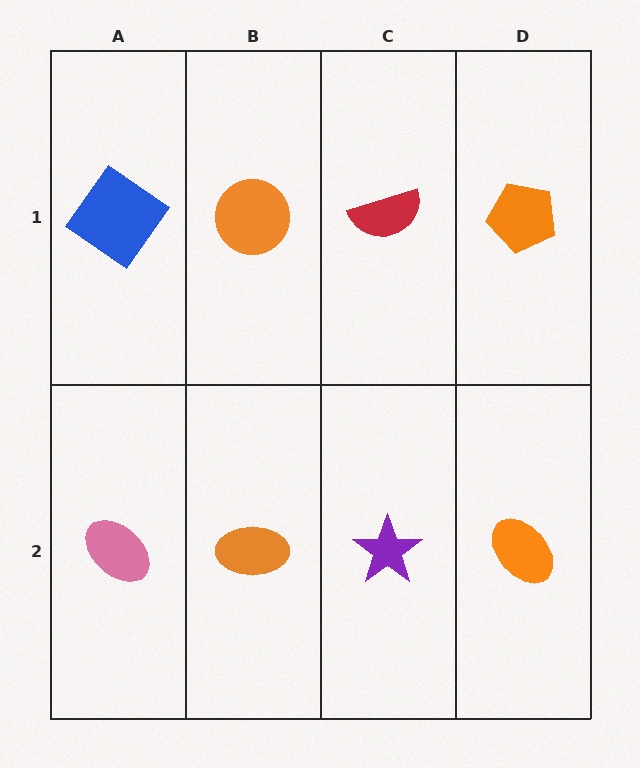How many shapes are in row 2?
4 shapes.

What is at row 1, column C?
A red semicircle.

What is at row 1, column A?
A blue diamond.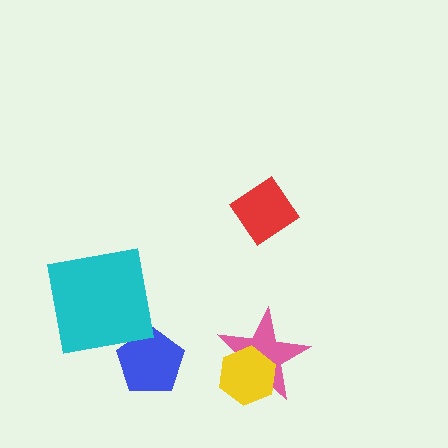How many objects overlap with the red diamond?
0 objects overlap with the red diamond.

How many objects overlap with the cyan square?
0 objects overlap with the cyan square.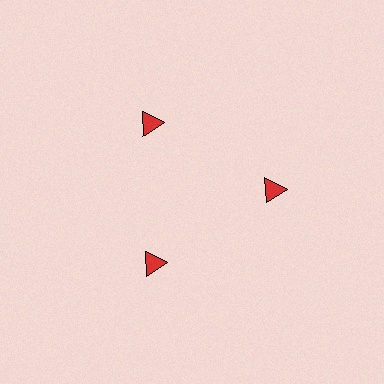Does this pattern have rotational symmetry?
Yes, this pattern has 3-fold rotational symmetry. It looks the same after rotating 120 degrees around the center.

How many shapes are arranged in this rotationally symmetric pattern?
There are 3 shapes, arranged in 3 groups of 1.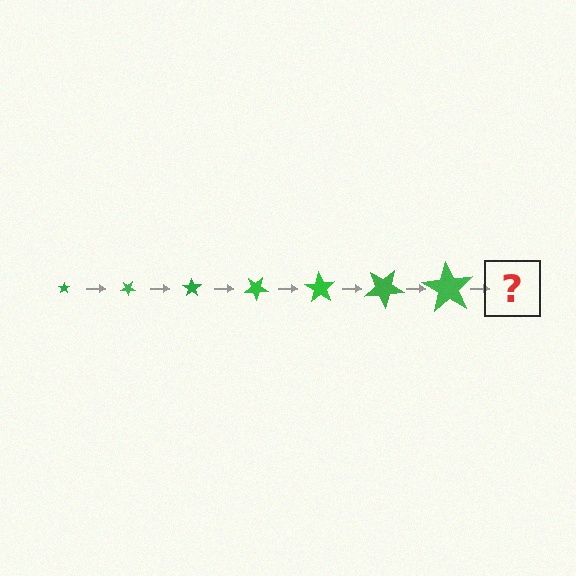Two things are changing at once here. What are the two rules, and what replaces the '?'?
The two rules are that the star grows larger each step and it rotates 35 degrees each step. The '?' should be a star, larger than the previous one and rotated 245 degrees from the start.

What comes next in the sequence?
The next element should be a star, larger than the previous one and rotated 245 degrees from the start.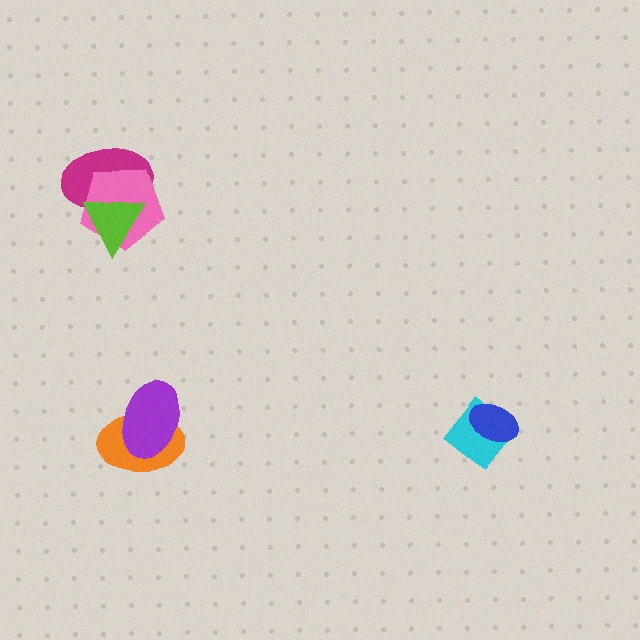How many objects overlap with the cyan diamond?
1 object overlaps with the cyan diamond.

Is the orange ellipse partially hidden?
Yes, it is partially covered by another shape.